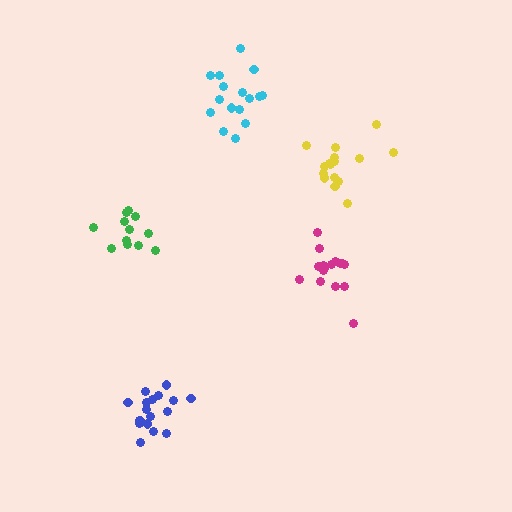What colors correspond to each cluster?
The clusters are colored: magenta, cyan, yellow, blue, green.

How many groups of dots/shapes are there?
There are 5 groups.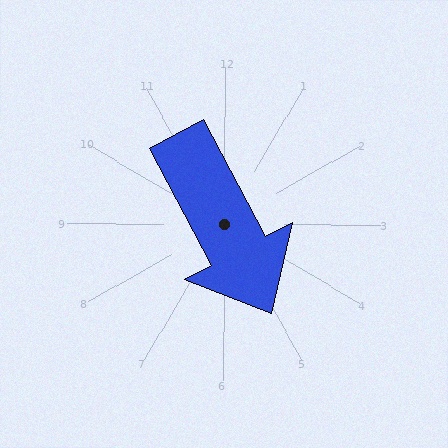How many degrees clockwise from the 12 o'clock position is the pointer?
Approximately 152 degrees.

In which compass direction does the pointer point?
Southeast.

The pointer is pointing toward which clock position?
Roughly 5 o'clock.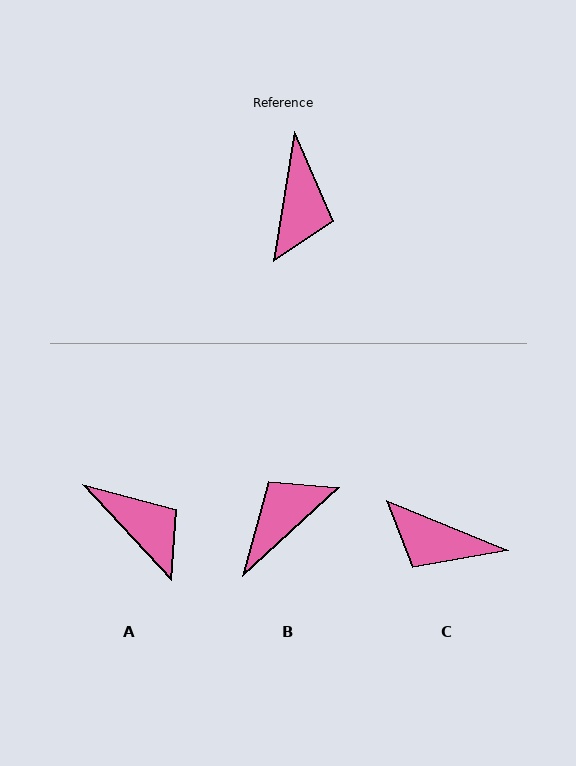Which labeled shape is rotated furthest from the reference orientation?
B, about 141 degrees away.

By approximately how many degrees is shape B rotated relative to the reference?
Approximately 141 degrees counter-clockwise.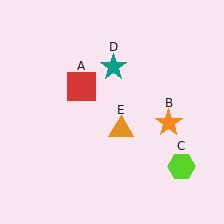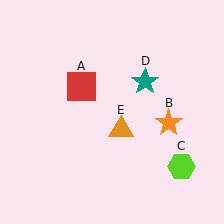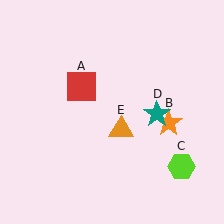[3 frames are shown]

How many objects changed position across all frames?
1 object changed position: teal star (object D).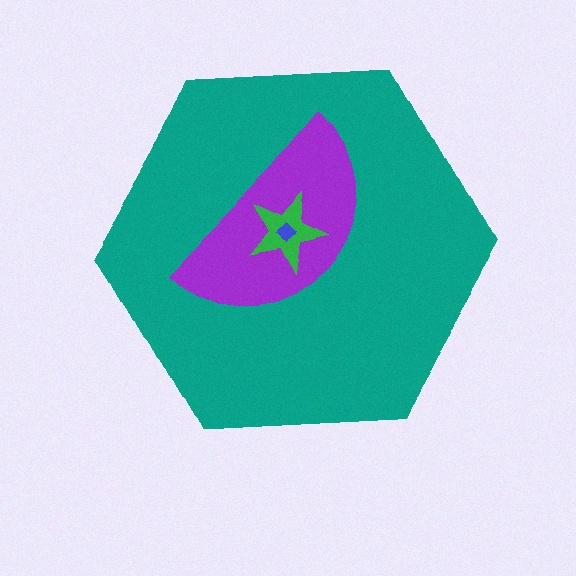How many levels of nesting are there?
4.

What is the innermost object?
The blue diamond.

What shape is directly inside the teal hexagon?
The purple semicircle.